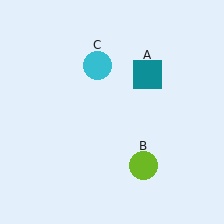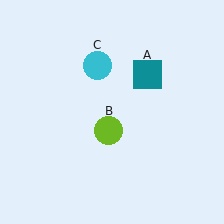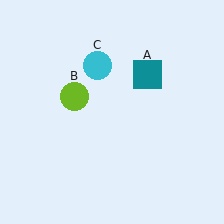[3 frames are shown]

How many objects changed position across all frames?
1 object changed position: lime circle (object B).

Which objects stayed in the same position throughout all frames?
Teal square (object A) and cyan circle (object C) remained stationary.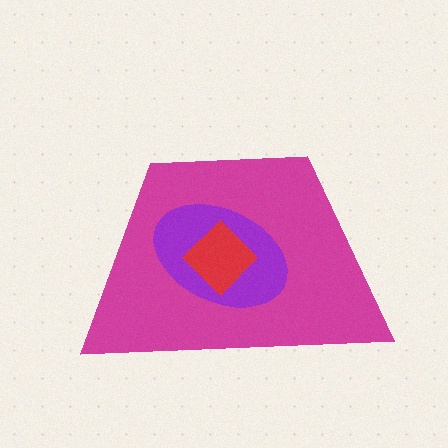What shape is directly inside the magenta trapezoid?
The purple ellipse.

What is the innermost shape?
The red diamond.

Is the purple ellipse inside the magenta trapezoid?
Yes.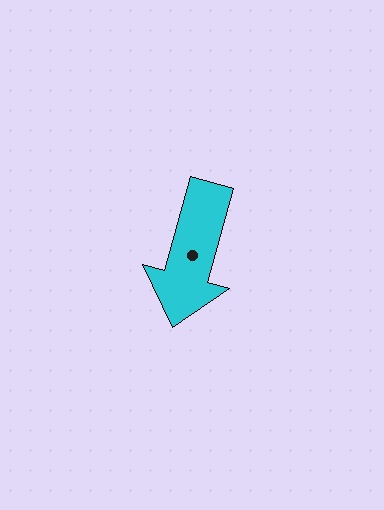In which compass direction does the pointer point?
South.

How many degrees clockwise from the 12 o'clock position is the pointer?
Approximately 195 degrees.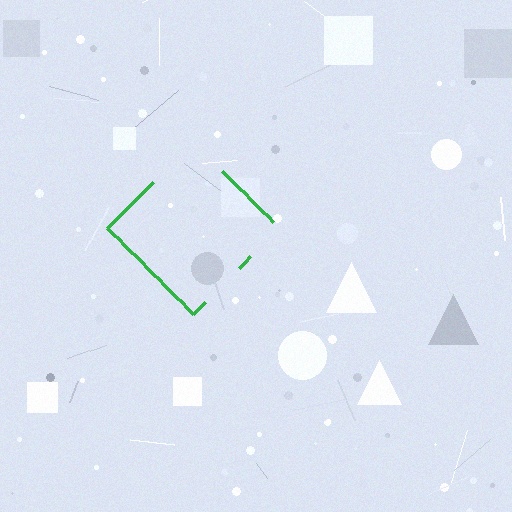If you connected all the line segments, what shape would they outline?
They would outline a diamond.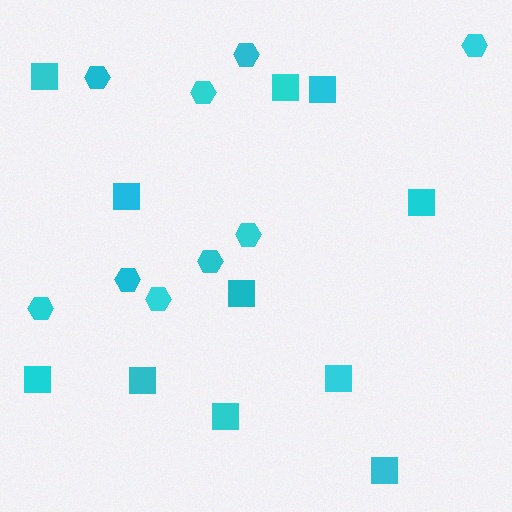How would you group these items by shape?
There are 2 groups: one group of hexagons (9) and one group of squares (11).